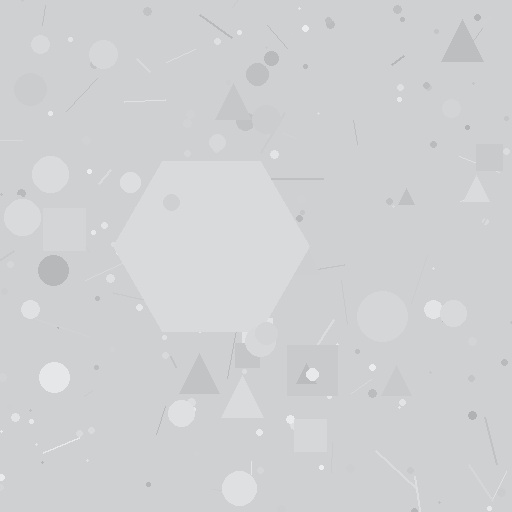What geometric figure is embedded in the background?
A hexagon is embedded in the background.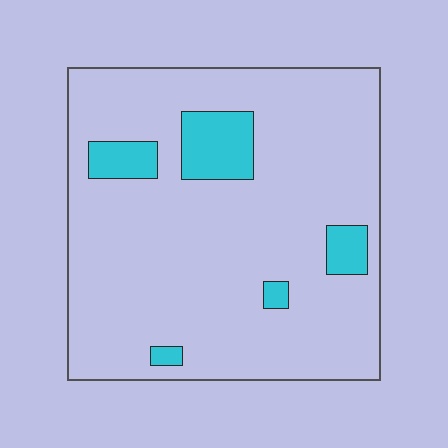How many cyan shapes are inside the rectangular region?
5.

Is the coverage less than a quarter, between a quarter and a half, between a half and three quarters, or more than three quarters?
Less than a quarter.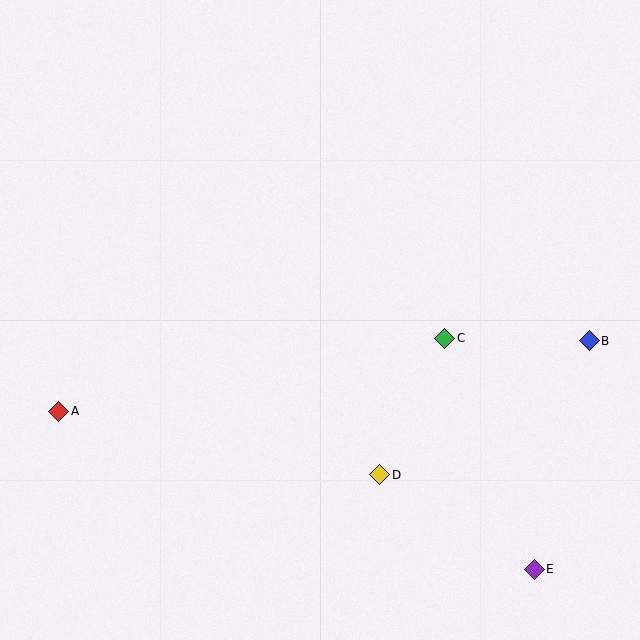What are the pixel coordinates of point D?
Point D is at (380, 475).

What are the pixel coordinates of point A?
Point A is at (59, 411).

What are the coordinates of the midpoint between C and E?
The midpoint between C and E is at (490, 454).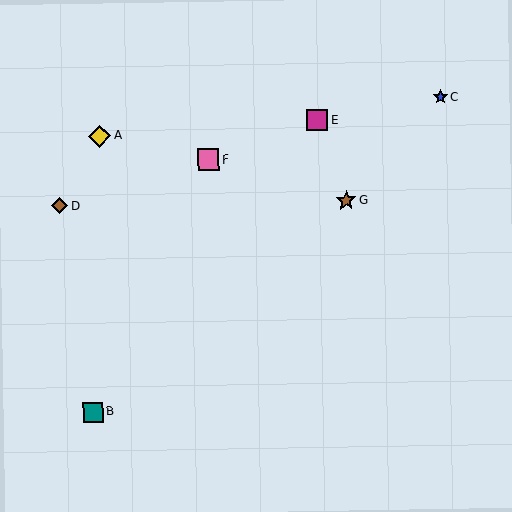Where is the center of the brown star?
The center of the brown star is at (346, 201).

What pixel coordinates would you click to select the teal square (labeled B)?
Click at (93, 412) to select the teal square B.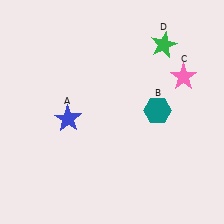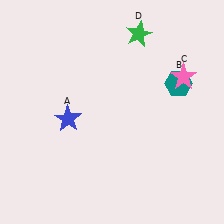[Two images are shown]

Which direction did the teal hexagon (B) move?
The teal hexagon (B) moved up.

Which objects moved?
The objects that moved are: the teal hexagon (B), the green star (D).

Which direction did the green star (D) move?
The green star (D) moved left.